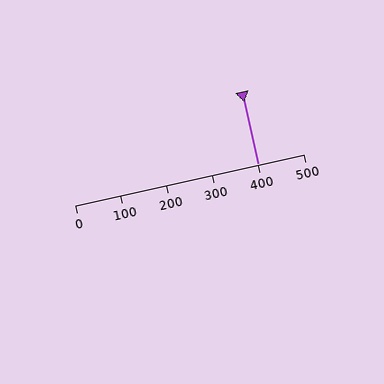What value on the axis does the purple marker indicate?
The marker indicates approximately 400.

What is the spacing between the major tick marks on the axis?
The major ticks are spaced 100 apart.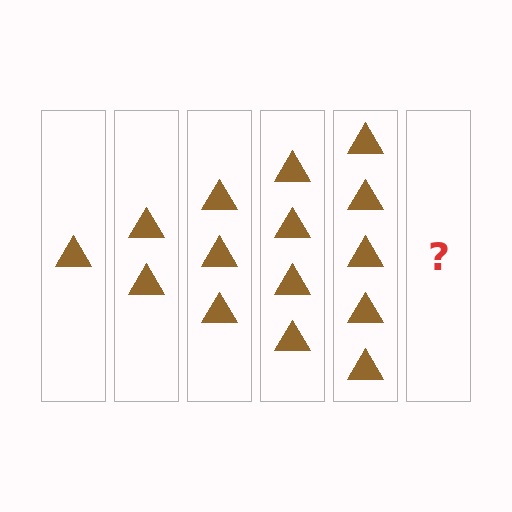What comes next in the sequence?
The next element should be 6 triangles.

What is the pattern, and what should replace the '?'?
The pattern is that each step adds one more triangle. The '?' should be 6 triangles.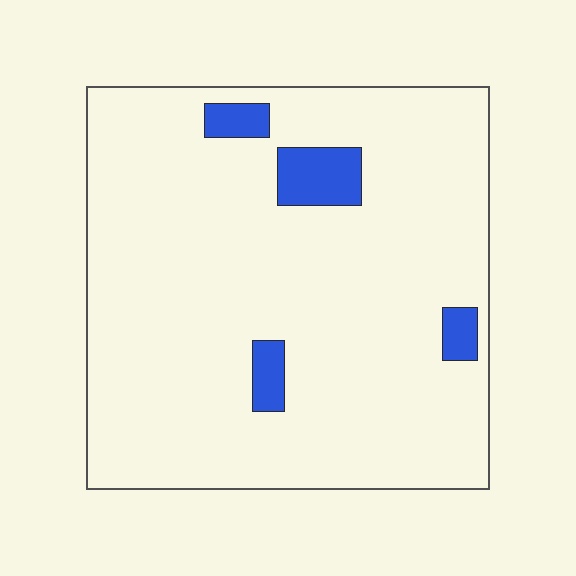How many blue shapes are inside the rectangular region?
4.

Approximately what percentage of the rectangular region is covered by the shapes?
Approximately 5%.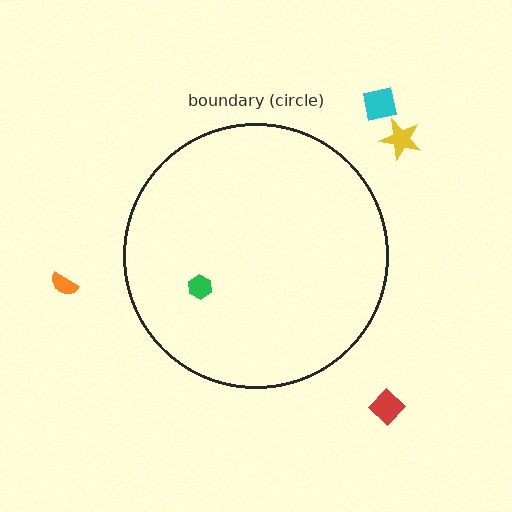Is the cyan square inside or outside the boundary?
Outside.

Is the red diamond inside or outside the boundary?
Outside.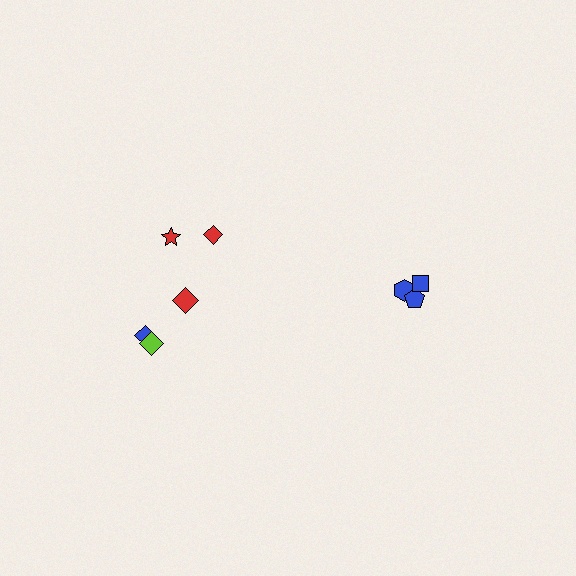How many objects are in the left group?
There are 5 objects.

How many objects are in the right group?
There are 3 objects.